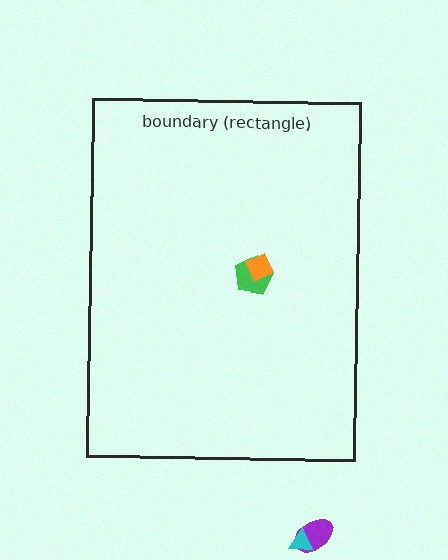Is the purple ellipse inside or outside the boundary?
Outside.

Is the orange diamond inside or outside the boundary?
Inside.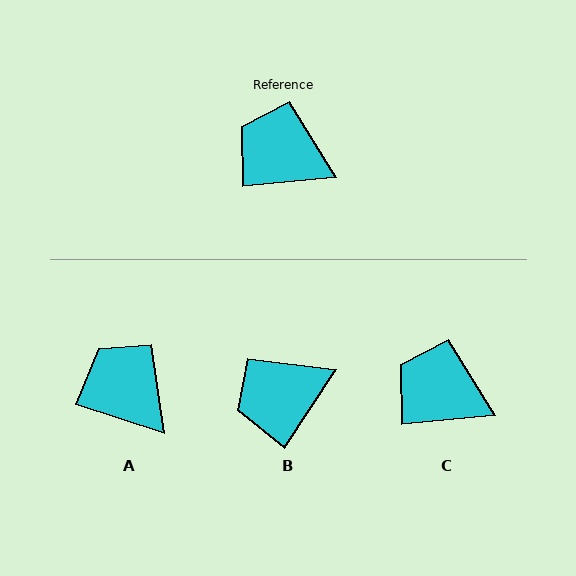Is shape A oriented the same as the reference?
No, it is off by about 23 degrees.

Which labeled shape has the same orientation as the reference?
C.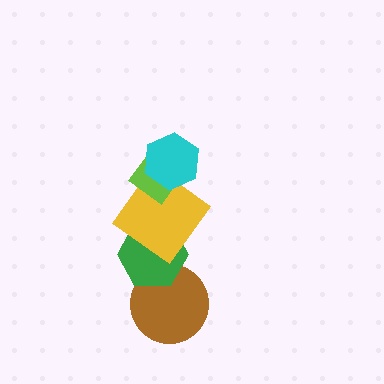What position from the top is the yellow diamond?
The yellow diamond is 3rd from the top.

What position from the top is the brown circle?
The brown circle is 5th from the top.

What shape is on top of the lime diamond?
The cyan hexagon is on top of the lime diamond.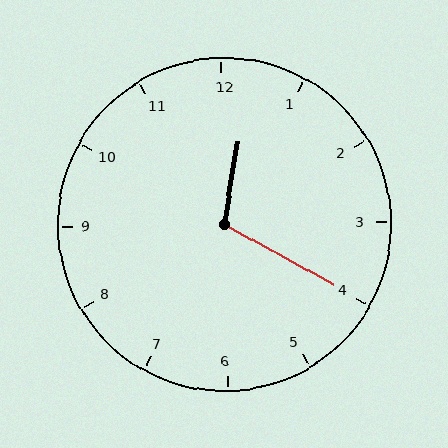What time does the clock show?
12:20.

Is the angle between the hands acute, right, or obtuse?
It is obtuse.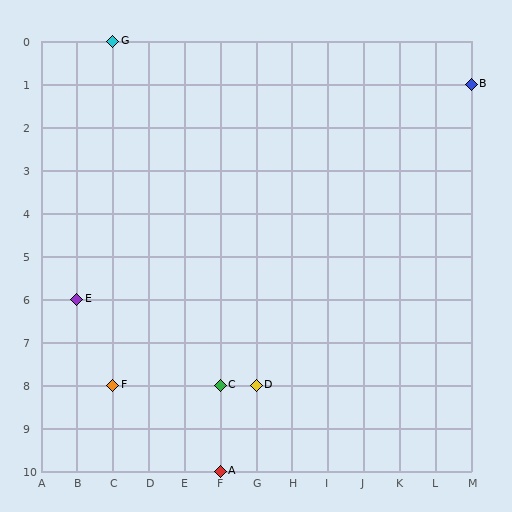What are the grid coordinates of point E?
Point E is at grid coordinates (B, 6).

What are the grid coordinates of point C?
Point C is at grid coordinates (F, 8).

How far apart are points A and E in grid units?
Points A and E are 4 columns and 4 rows apart (about 5.7 grid units diagonally).